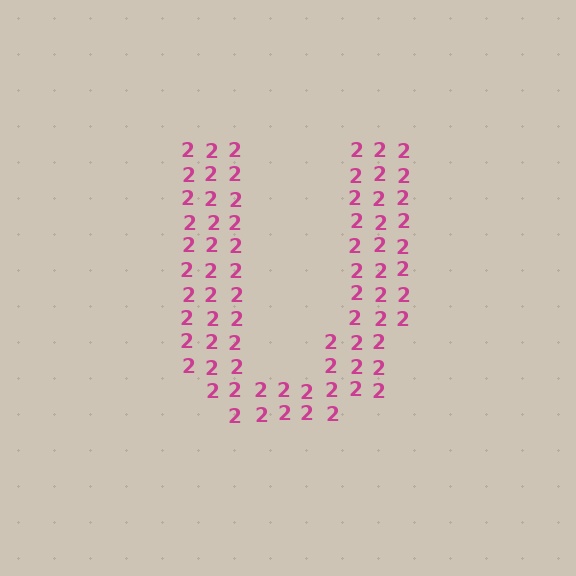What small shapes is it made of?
It is made of small digit 2's.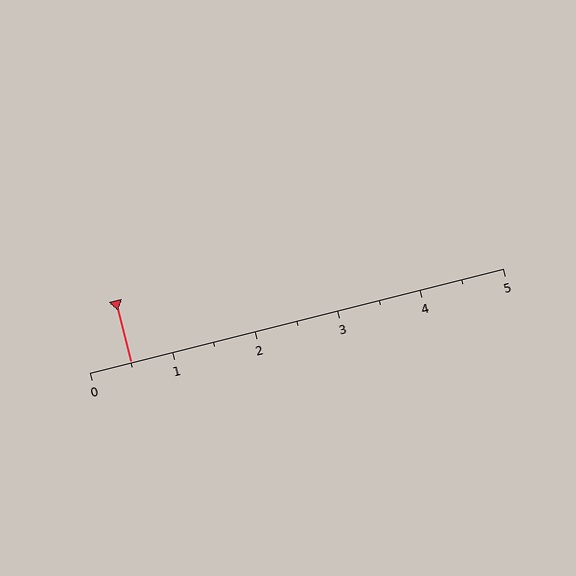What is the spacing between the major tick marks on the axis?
The major ticks are spaced 1 apart.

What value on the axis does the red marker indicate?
The marker indicates approximately 0.5.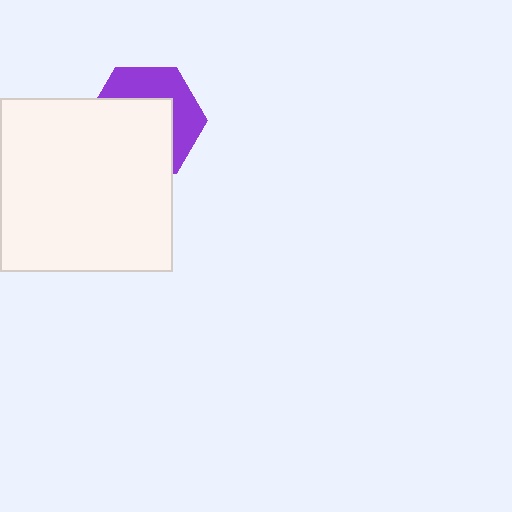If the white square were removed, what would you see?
You would see the complete purple hexagon.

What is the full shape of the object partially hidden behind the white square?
The partially hidden object is a purple hexagon.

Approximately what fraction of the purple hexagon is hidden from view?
Roughly 59% of the purple hexagon is hidden behind the white square.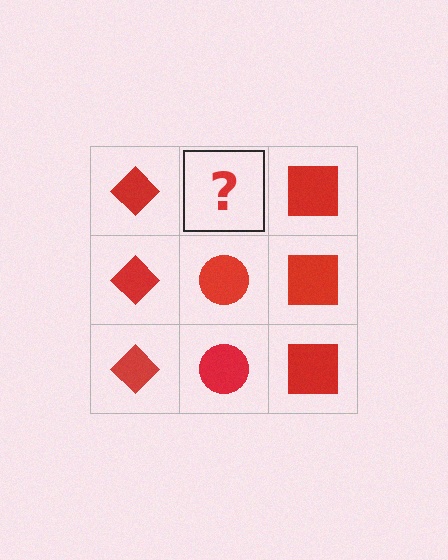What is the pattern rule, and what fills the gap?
The rule is that each column has a consistent shape. The gap should be filled with a red circle.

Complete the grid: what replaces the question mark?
The question mark should be replaced with a red circle.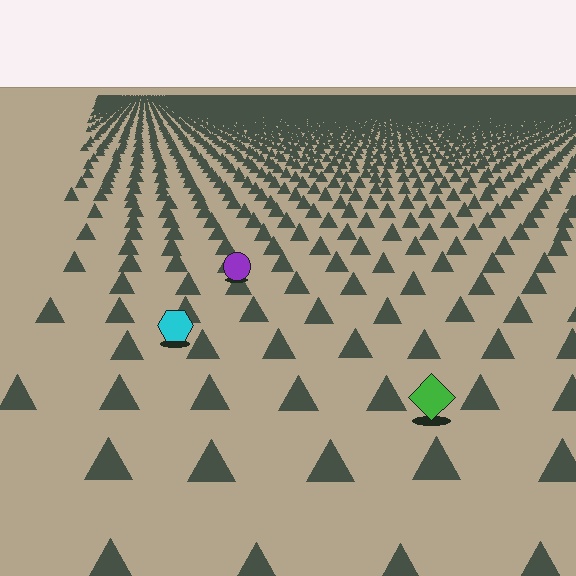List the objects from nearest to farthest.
From nearest to farthest: the green diamond, the cyan hexagon, the purple circle.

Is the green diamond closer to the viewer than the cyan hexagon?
Yes. The green diamond is closer — you can tell from the texture gradient: the ground texture is coarser near it.